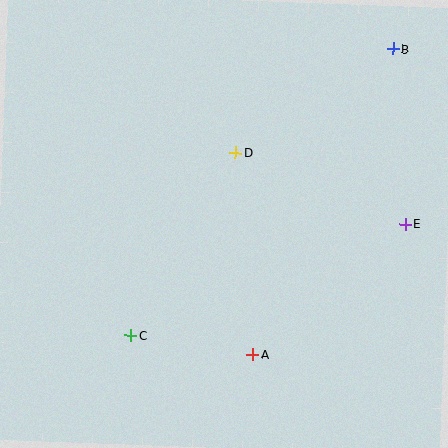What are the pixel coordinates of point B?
Point B is at (393, 49).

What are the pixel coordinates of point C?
Point C is at (131, 336).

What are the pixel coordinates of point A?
Point A is at (253, 354).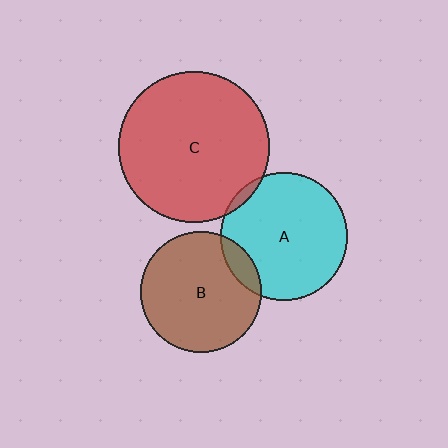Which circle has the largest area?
Circle C (red).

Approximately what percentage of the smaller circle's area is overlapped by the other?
Approximately 5%.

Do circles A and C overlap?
Yes.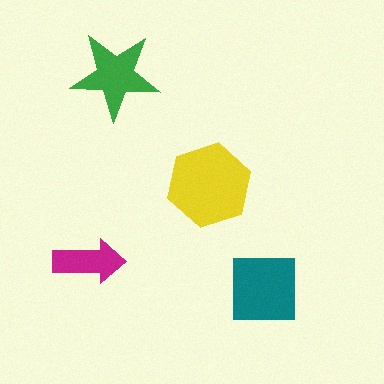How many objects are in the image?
There are 4 objects in the image.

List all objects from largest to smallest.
The yellow hexagon, the teal square, the green star, the magenta arrow.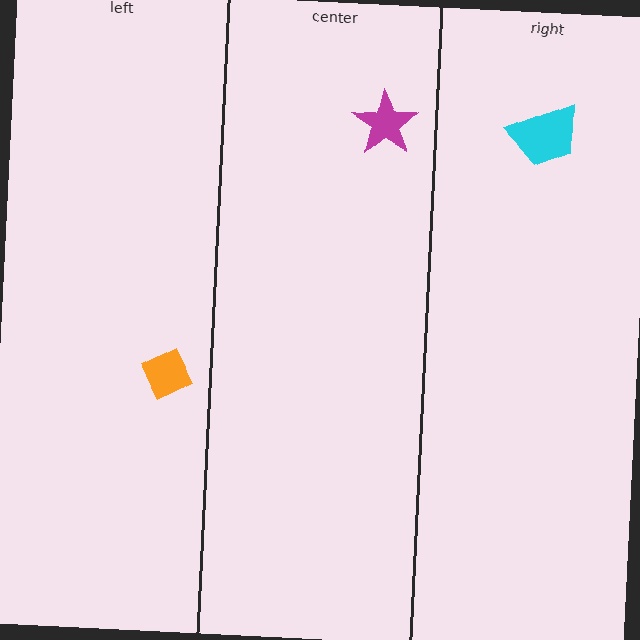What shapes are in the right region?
The cyan trapezoid.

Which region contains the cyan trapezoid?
The right region.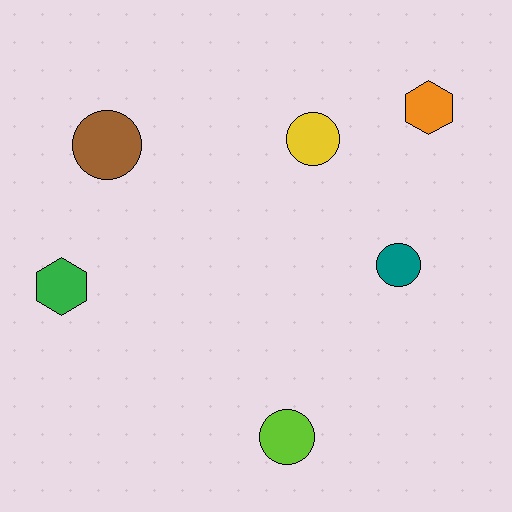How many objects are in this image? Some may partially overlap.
There are 6 objects.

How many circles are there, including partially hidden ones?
There are 4 circles.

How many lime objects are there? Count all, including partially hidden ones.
There is 1 lime object.